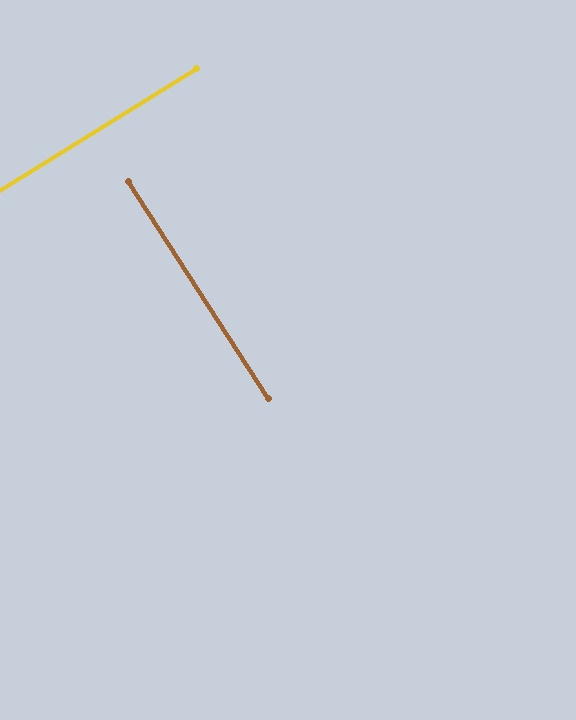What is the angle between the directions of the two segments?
Approximately 89 degrees.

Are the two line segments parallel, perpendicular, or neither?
Perpendicular — they meet at approximately 89°.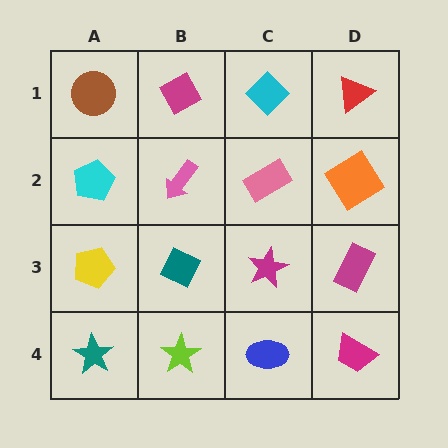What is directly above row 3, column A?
A cyan pentagon.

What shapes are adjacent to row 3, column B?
A pink arrow (row 2, column B), a lime star (row 4, column B), a yellow pentagon (row 3, column A), a magenta star (row 3, column C).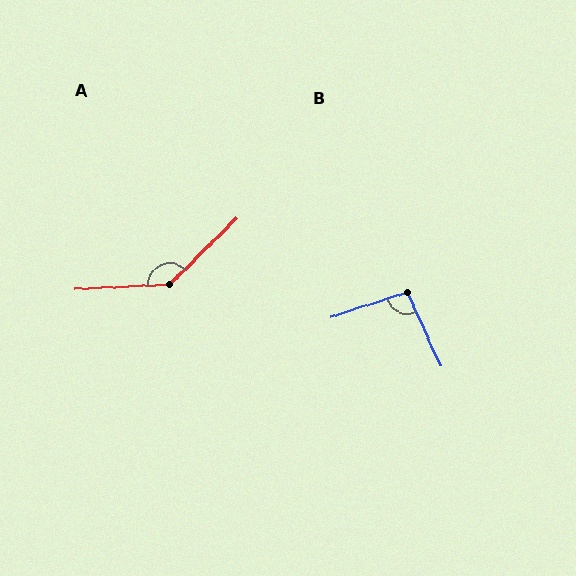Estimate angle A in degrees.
Approximately 138 degrees.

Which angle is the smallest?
B, at approximately 96 degrees.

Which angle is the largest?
A, at approximately 138 degrees.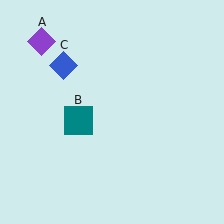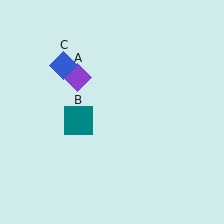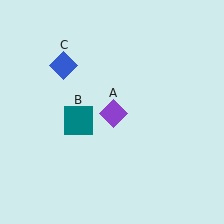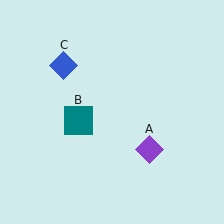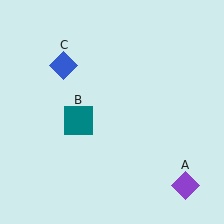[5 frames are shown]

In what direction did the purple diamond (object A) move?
The purple diamond (object A) moved down and to the right.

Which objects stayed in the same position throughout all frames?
Teal square (object B) and blue diamond (object C) remained stationary.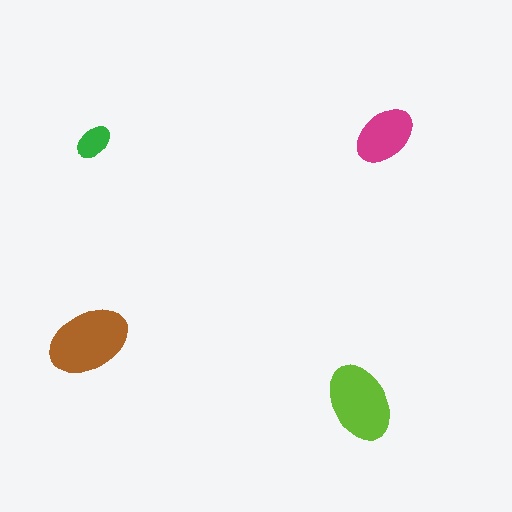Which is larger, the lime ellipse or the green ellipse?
The lime one.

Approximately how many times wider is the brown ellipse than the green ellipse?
About 2.5 times wider.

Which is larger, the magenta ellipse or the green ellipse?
The magenta one.